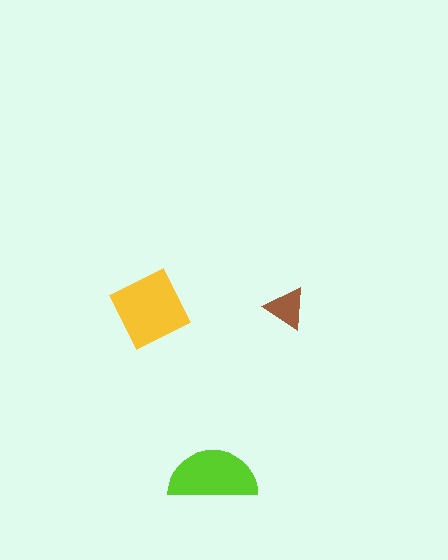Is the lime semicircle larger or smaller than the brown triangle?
Larger.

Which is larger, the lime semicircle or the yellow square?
The yellow square.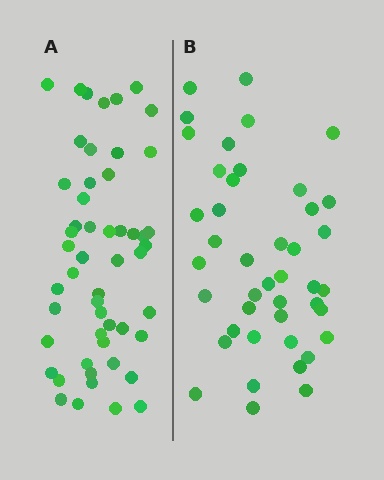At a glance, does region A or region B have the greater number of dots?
Region A (the left region) has more dots.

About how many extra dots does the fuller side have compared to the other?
Region A has roughly 8 or so more dots than region B.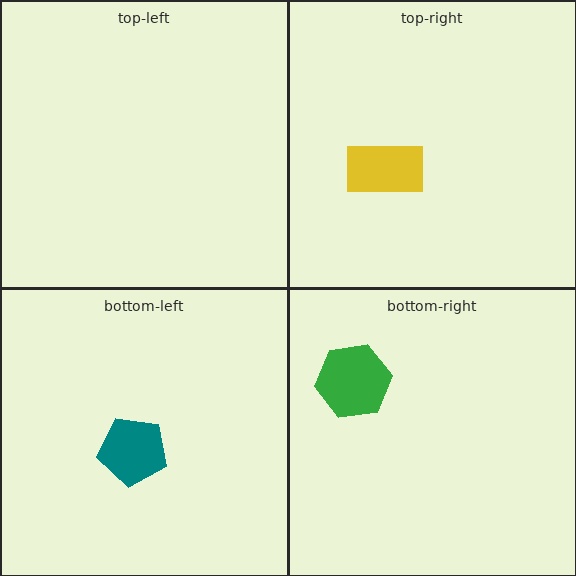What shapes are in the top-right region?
The yellow rectangle.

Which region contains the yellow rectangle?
The top-right region.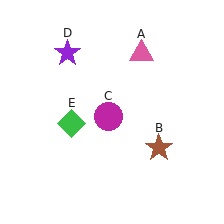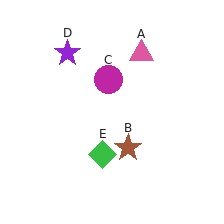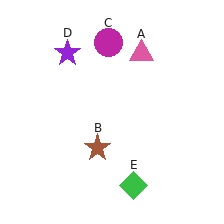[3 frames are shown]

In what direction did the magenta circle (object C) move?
The magenta circle (object C) moved up.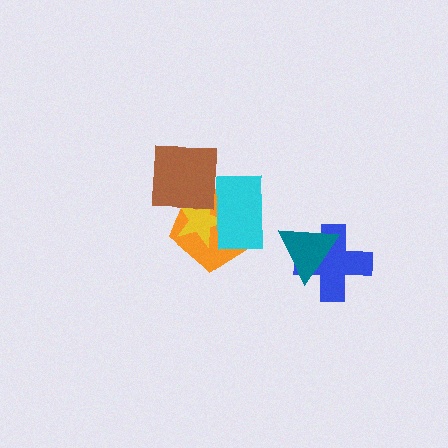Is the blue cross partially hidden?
Yes, it is partially covered by another shape.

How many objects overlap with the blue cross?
1 object overlaps with the blue cross.